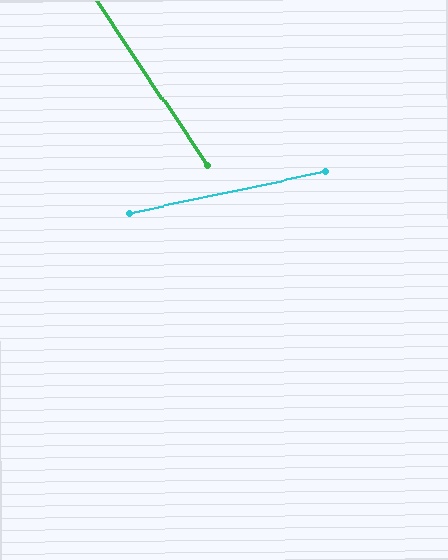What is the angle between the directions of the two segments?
Approximately 68 degrees.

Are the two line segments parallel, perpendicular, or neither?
Neither parallel nor perpendicular — they differ by about 68°.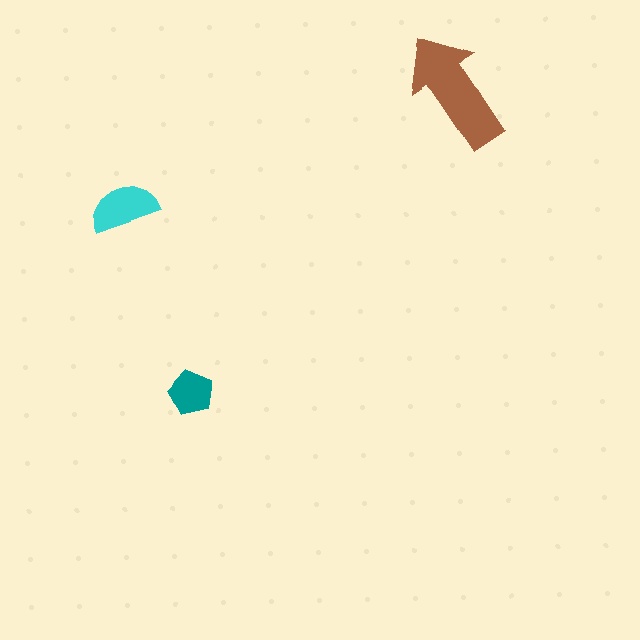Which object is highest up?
The brown arrow is topmost.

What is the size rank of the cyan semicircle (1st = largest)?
2nd.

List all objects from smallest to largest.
The teal pentagon, the cyan semicircle, the brown arrow.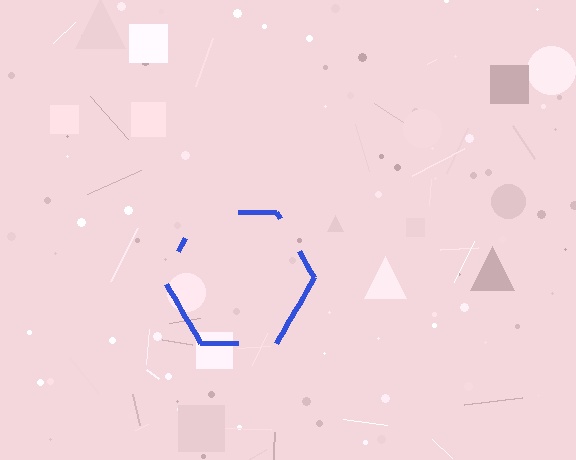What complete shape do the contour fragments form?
The contour fragments form a hexagon.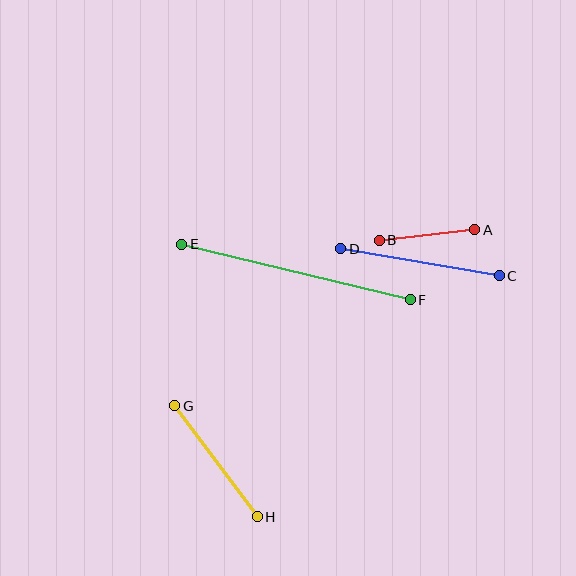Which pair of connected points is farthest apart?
Points E and F are farthest apart.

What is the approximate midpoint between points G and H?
The midpoint is at approximately (216, 461) pixels.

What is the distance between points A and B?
The distance is approximately 96 pixels.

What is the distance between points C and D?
The distance is approximately 161 pixels.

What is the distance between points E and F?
The distance is approximately 235 pixels.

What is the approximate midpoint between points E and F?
The midpoint is at approximately (296, 272) pixels.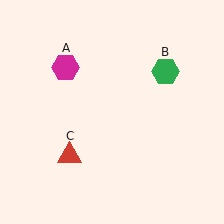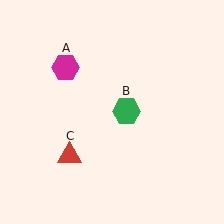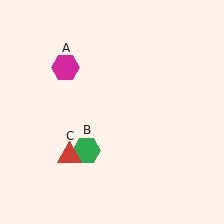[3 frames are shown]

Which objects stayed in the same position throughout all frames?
Magenta hexagon (object A) and red triangle (object C) remained stationary.